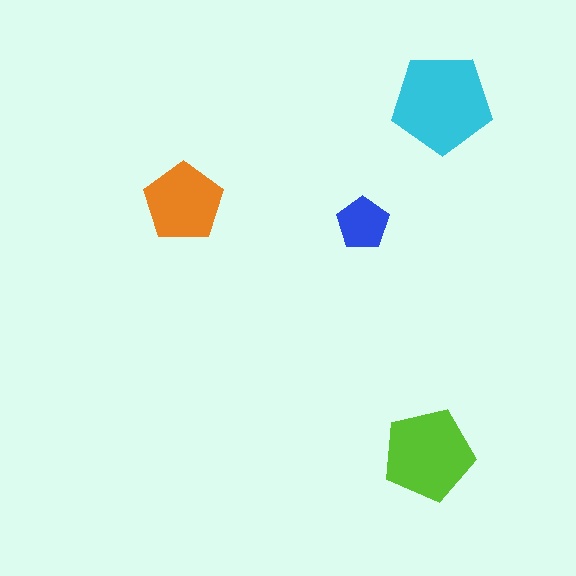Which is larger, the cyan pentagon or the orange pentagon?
The cyan one.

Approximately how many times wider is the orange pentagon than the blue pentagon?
About 1.5 times wider.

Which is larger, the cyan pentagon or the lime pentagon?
The cyan one.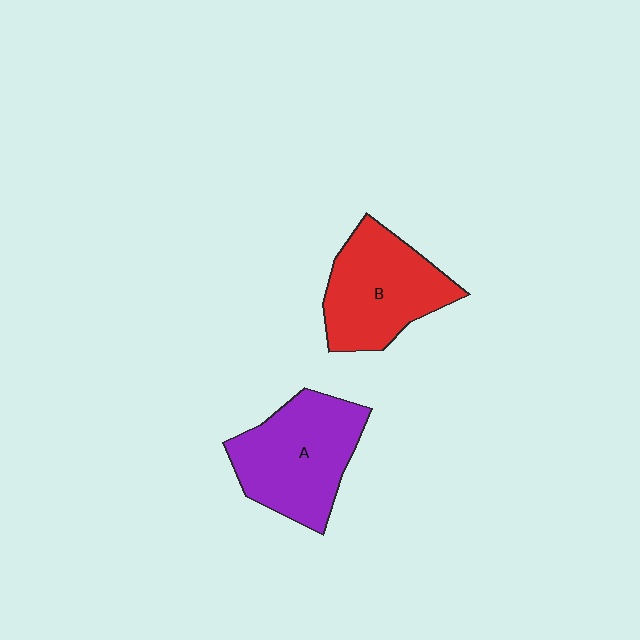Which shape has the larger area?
Shape A (purple).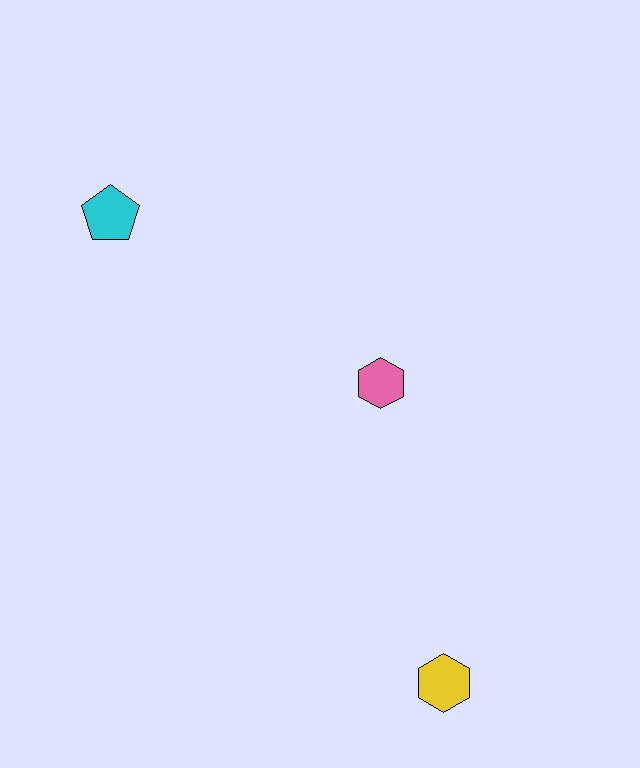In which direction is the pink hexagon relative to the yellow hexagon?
The pink hexagon is above the yellow hexagon.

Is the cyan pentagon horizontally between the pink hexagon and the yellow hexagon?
No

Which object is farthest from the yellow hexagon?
The cyan pentagon is farthest from the yellow hexagon.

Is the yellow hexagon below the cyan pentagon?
Yes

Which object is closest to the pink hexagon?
The yellow hexagon is closest to the pink hexagon.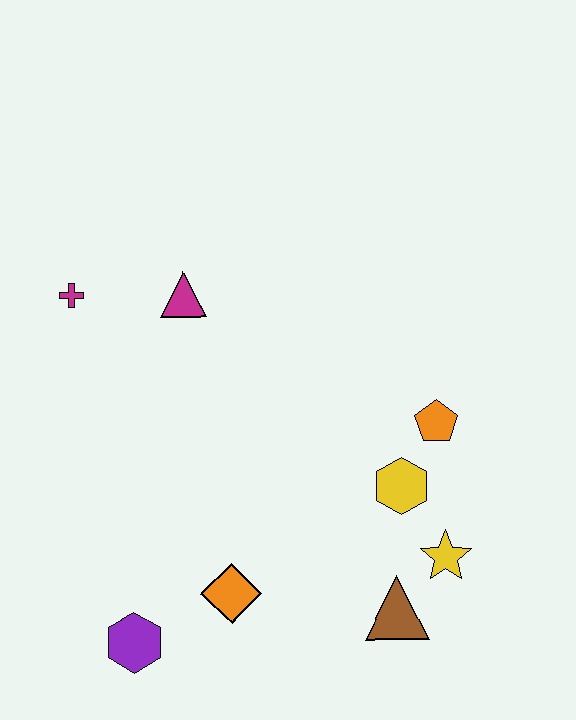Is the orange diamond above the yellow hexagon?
No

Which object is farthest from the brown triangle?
The magenta cross is farthest from the brown triangle.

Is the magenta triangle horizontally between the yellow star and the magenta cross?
Yes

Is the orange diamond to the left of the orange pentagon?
Yes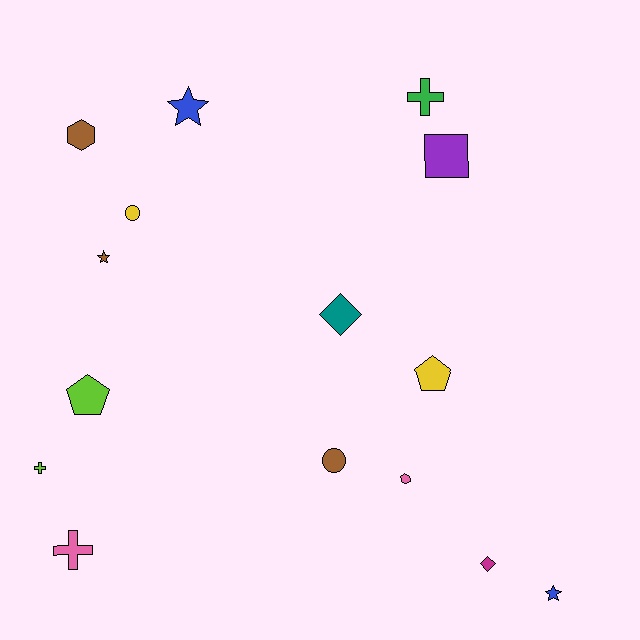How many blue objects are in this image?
There are 2 blue objects.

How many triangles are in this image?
There are no triangles.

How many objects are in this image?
There are 15 objects.